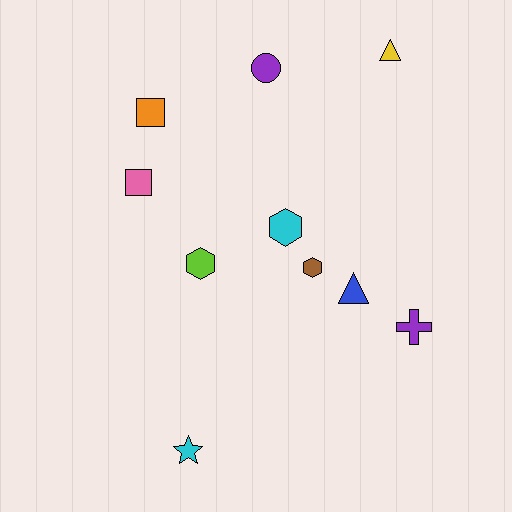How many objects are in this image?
There are 10 objects.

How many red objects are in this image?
There are no red objects.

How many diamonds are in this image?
There are no diamonds.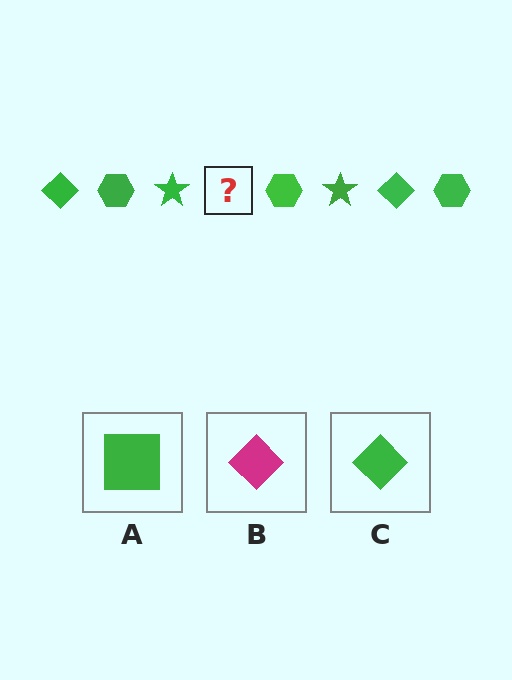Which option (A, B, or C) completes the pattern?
C.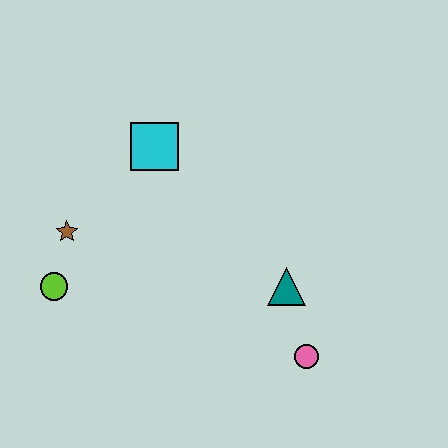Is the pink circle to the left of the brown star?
No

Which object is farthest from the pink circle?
The brown star is farthest from the pink circle.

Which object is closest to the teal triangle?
The pink circle is closest to the teal triangle.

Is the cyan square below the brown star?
No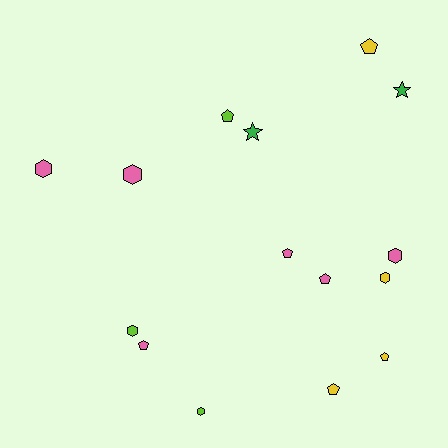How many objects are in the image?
There are 15 objects.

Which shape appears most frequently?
Pentagon, with 7 objects.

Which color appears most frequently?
Pink, with 6 objects.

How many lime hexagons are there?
There are 2 lime hexagons.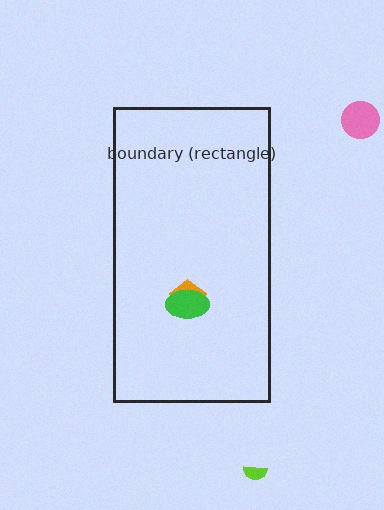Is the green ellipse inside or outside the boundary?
Inside.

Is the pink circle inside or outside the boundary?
Outside.